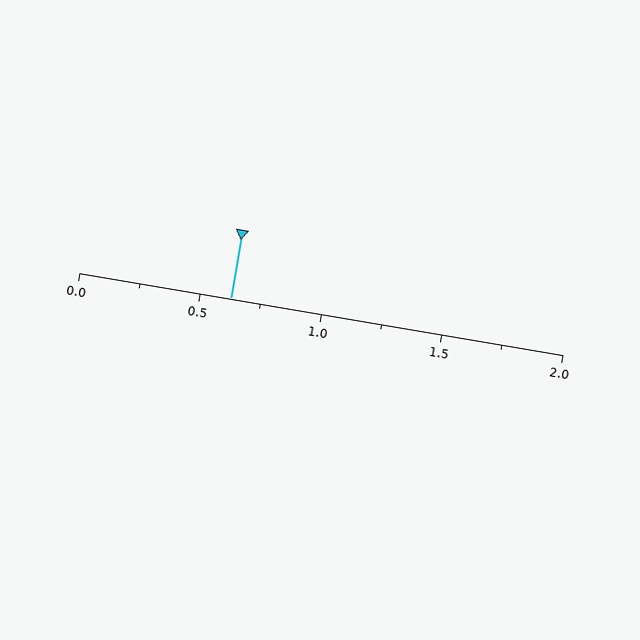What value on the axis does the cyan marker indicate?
The marker indicates approximately 0.62.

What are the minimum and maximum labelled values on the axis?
The axis runs from 0.0 to 2.0.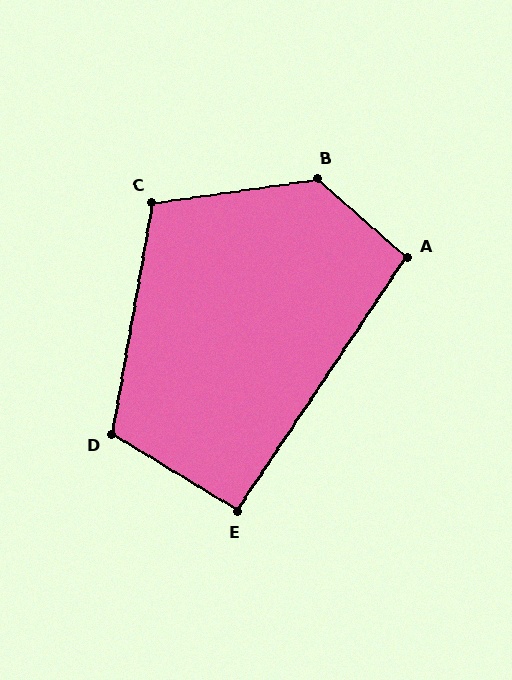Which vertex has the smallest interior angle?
E, at approximately 92 degrees.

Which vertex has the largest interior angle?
B, at approximately 131 degrees.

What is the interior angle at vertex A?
Approximately 97 degrees (obtuse).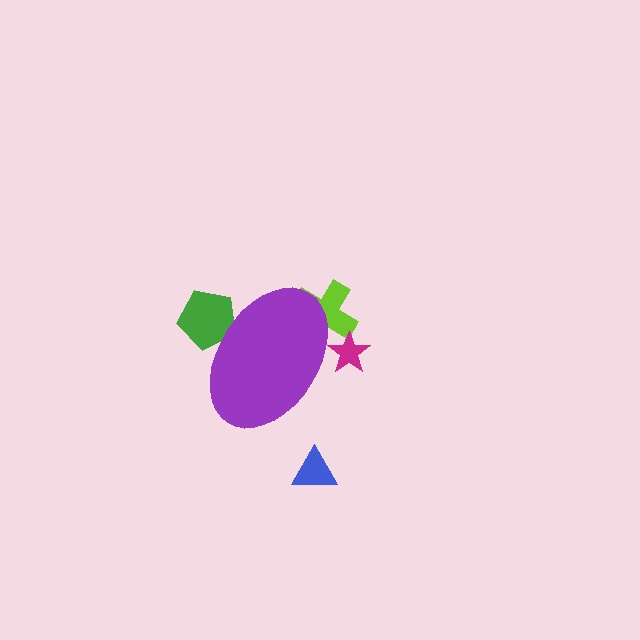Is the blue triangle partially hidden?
No, the blue triangle is fully visible.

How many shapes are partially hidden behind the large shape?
3 shapes are partially hidden.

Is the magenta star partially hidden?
Yes, the magenta star is partially hidden behind the purple ellipse.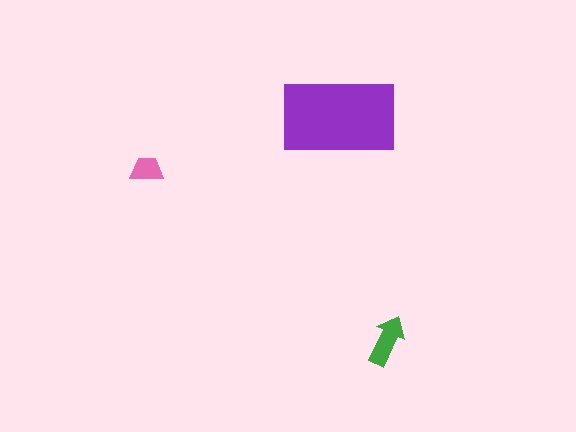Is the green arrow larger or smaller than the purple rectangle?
Smaller.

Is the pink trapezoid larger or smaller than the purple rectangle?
Smaller.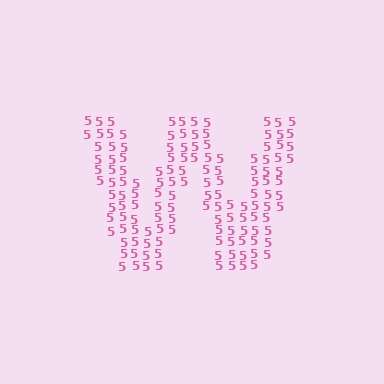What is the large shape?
The large shape is the letter W.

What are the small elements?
The small elements are digit 5's.